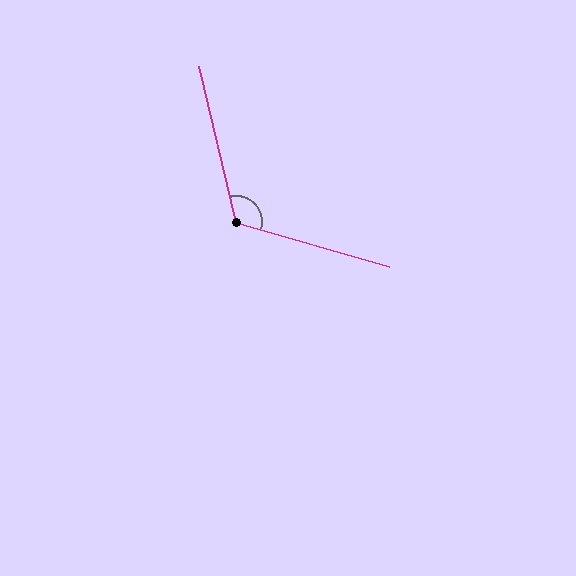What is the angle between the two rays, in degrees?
Approximately 120 degrees.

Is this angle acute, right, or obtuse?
It is obtuse.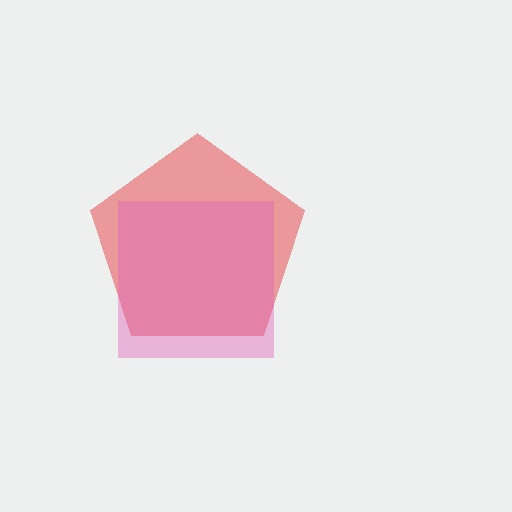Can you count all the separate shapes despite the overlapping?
Yes, there are 2 separate shapes.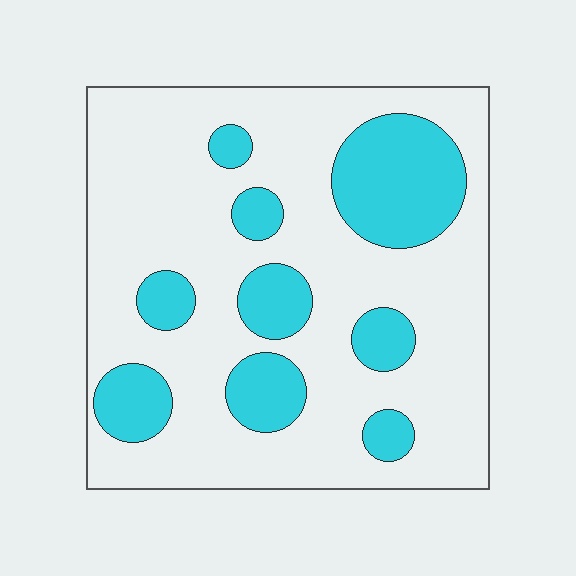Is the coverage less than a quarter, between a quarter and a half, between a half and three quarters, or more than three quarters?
Between a quarter and a half.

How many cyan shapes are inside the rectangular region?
9.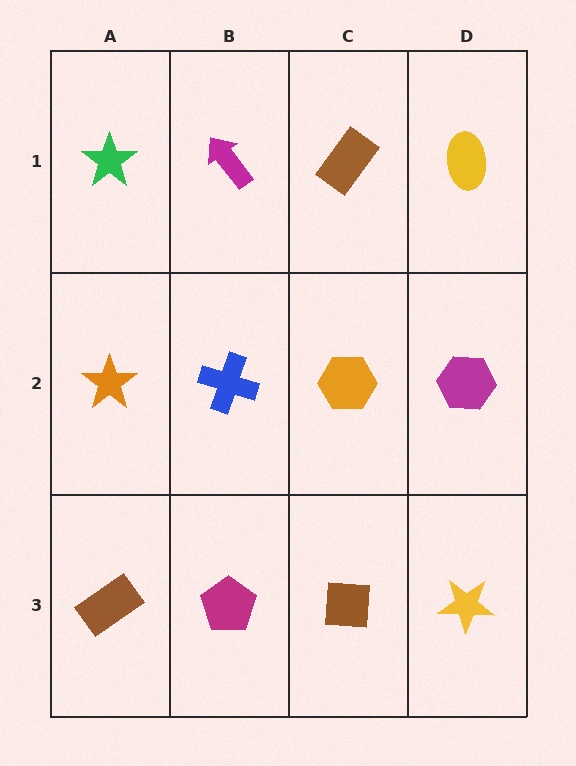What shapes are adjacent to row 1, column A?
An orange star (row 2, column A), a magenta arrow (row 1, column B).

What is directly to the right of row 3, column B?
A brown square.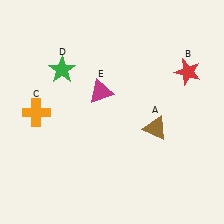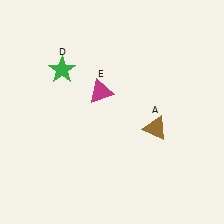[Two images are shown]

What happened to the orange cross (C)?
The orange cross (C) was removed in Image 2. It was in the bottom-left area of Image 1.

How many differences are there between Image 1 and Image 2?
There are 2 differences between the two images.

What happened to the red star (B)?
The red star (B) was removed in Image 2. It was in the top-right area of Image 1.